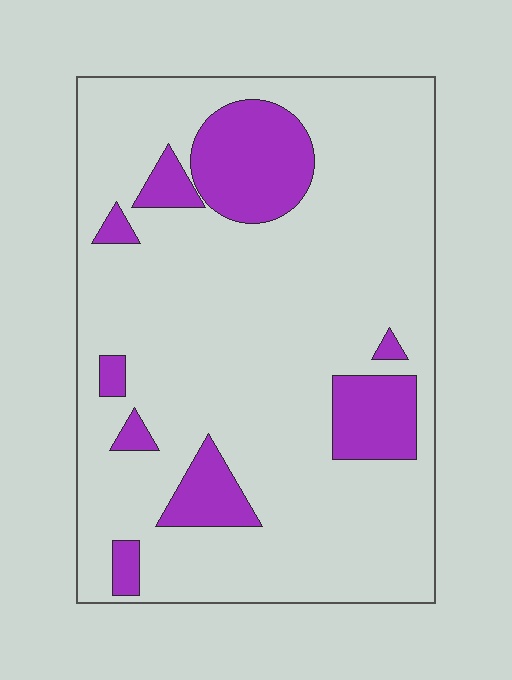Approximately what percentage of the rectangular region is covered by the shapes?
Approximately 15%.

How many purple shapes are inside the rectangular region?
9.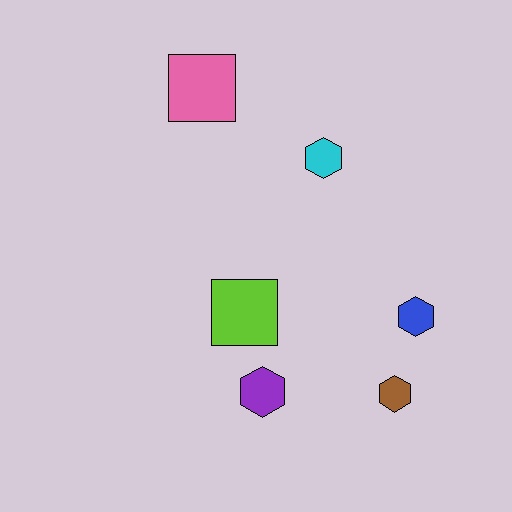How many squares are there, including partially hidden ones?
There are 2 squares.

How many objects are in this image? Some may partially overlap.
There are 6 objects.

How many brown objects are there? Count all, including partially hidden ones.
There is 1 brown object.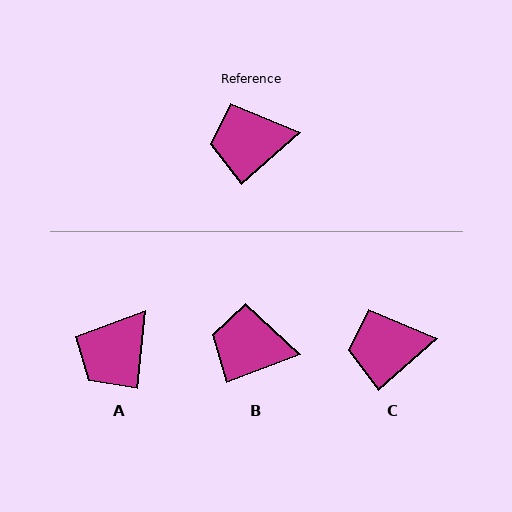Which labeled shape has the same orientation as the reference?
C.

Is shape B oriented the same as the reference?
No, it is off by about 21 degrees.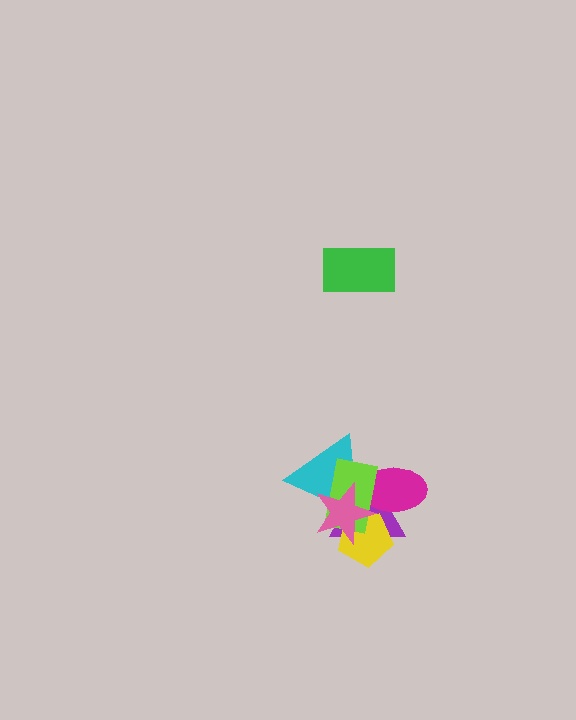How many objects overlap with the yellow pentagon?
3 objects overlap with the yellow pentagon.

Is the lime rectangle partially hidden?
Yes, it is partially covered by another shape.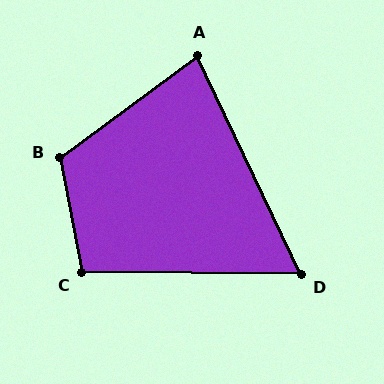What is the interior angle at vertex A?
Approximately 79 degrees (acute).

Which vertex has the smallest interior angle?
D, at approximately 64 degrees.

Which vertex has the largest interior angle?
B, at approximately 116 degrees.